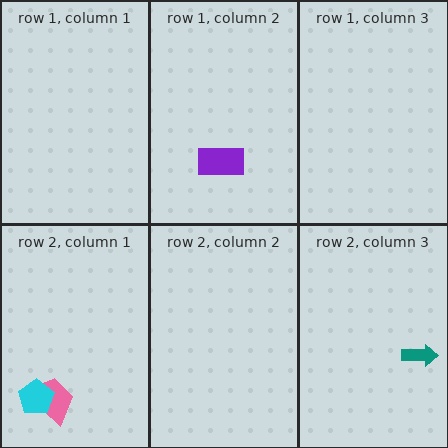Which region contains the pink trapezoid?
The row 2, column 1 region.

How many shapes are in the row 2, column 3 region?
1.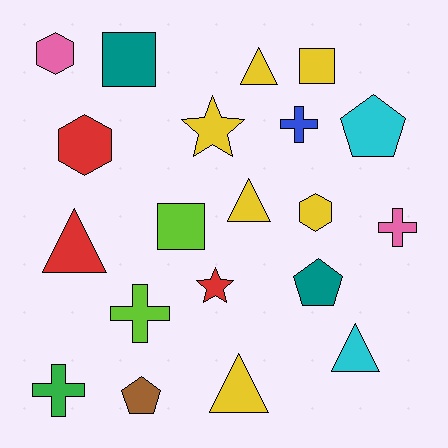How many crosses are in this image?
There are 4 crosses.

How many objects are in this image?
There are 20 objects.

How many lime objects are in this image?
There are 2 lime objects.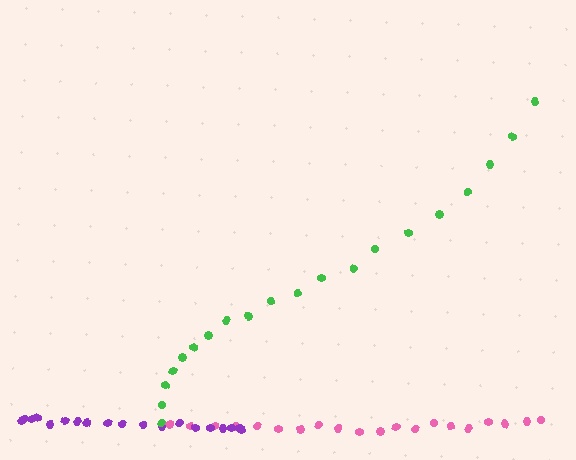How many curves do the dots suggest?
There are 3 distinct paths.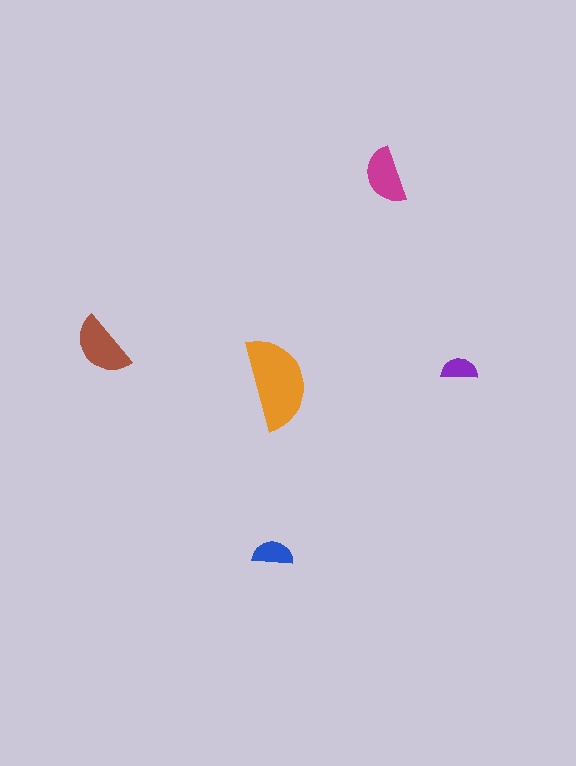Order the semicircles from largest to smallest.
the orange one, the brown one, the magenta one, the blue one, the purple one.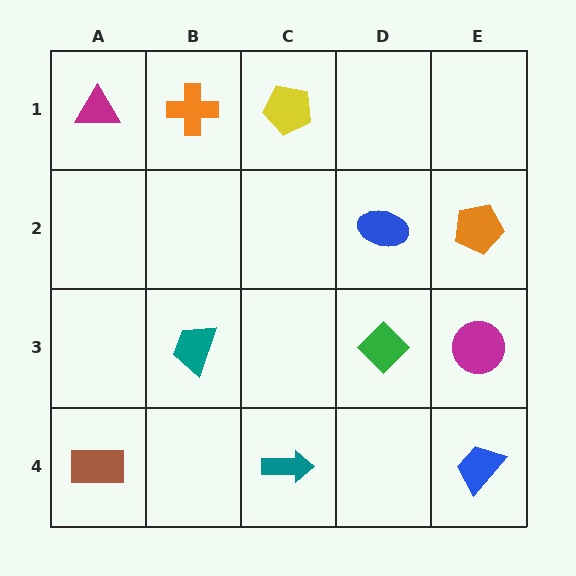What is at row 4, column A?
A brown rectangle.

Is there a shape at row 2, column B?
No, that cell is empty.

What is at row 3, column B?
A teal trapezoid.